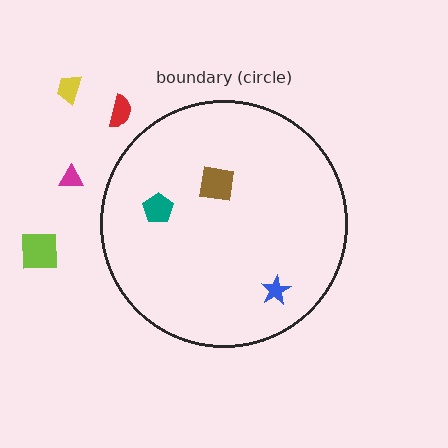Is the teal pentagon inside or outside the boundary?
Inside.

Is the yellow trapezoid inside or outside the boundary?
Outside.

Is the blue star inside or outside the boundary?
Inside.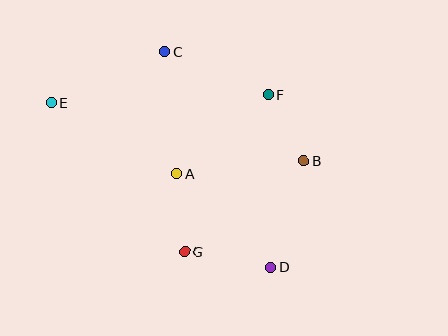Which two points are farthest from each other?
Points D and E are farthest from each other.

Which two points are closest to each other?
Points B and F are closest to each other.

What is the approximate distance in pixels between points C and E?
The distance between C and E is approximately 124 pixels.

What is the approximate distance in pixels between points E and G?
The distance between E and G is approximately 200 pixels.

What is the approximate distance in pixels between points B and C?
The distance between B and C is approximately 177 pixels.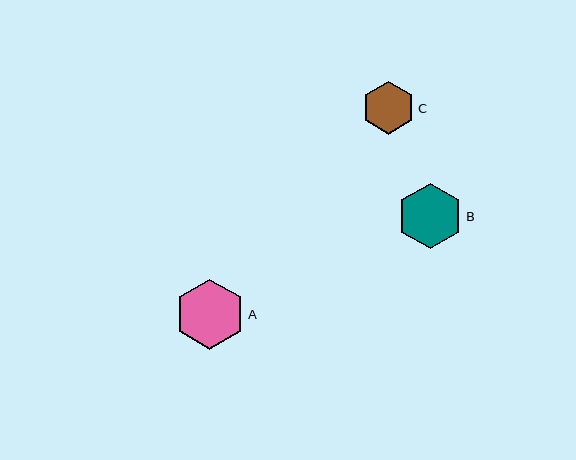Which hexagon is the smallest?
Hexagon C is the smallest with a size of approximately 52 pixels.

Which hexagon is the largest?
Hexagon A is the largest with a size of approximately 70 pixels.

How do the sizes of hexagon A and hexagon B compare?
Hexagon A and hexagon B are approximately the same size.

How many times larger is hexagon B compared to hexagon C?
Hexagon B is approximately 1.2 times the size of hexagon C.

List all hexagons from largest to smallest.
From largest to smallest: A, B, C.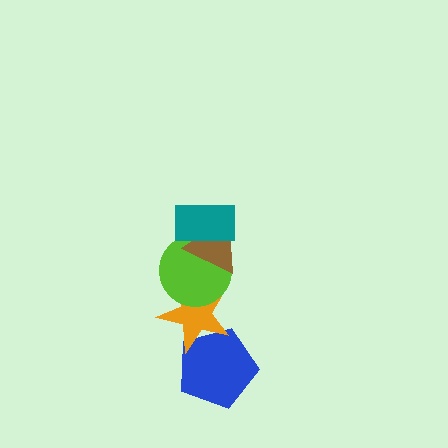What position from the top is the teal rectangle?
The teal rectangle is 1st from the top.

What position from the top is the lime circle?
The lime circle is 3rd from the top.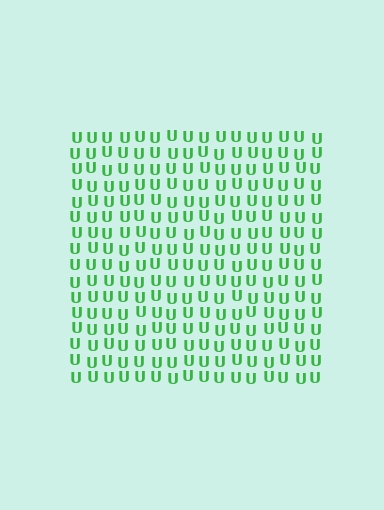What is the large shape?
The large shape is a square.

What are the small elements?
The small elements are letter U's.